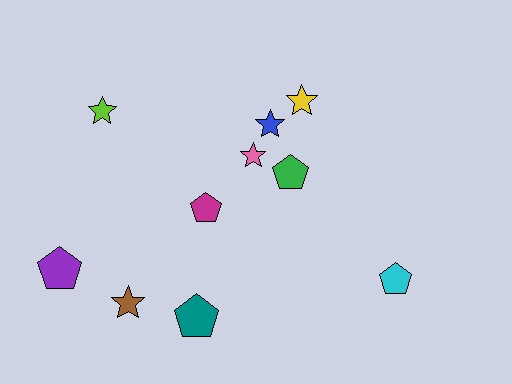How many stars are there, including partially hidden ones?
There are 5 stars.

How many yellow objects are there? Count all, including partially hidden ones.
There is 1 yellow object.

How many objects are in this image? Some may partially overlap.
There are 10 objects.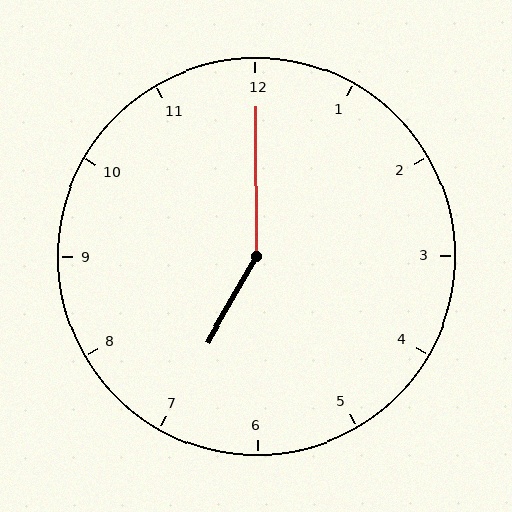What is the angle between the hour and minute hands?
Approximately 150 degrees.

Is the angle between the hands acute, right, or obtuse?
It is obtuse.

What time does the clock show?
7:00.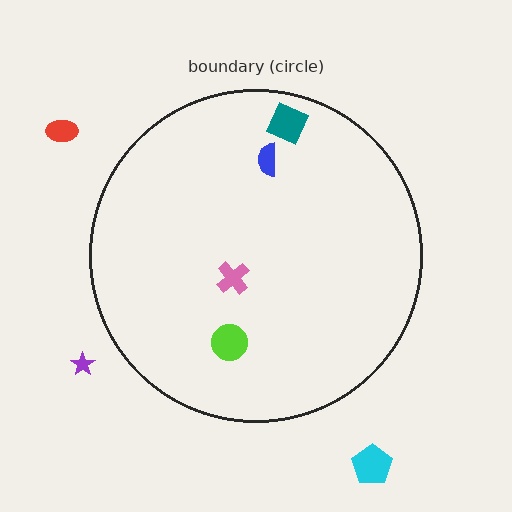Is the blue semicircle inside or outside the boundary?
Inside.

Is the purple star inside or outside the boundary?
Outside.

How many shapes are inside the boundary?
4 inside, 3 outside.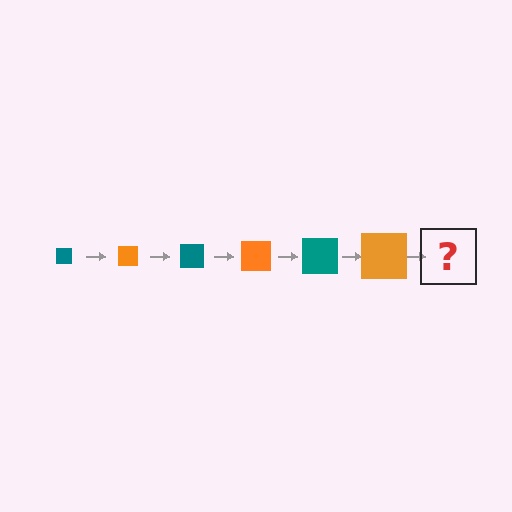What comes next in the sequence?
The next element should be a teal square, larger than the previous one.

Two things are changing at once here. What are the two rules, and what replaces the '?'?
The two rules are that the square grows larger each step and the color cycles through teal and orange. The '?' should be a teal square, larger than the previous one.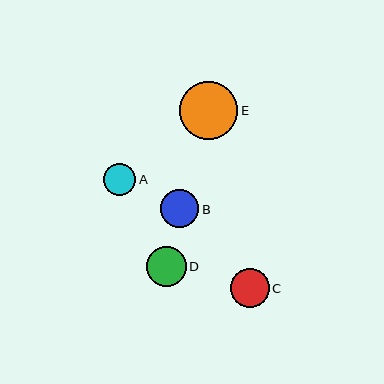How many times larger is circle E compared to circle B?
Circle E is approximately 1.5 times the size of circle B.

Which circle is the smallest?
Circle A is the smallest with a size of approximately 33 pixels.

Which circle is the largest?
Circle E is the largest with a size of approximately 58 pixels.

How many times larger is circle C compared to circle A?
Circle C is approximately 1.2 times the size of circle A.